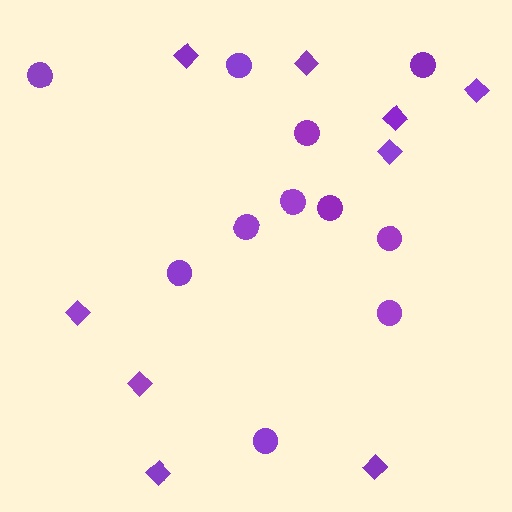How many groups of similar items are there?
There are 2 groups: one group of circles (11) and one group of diamonds (9).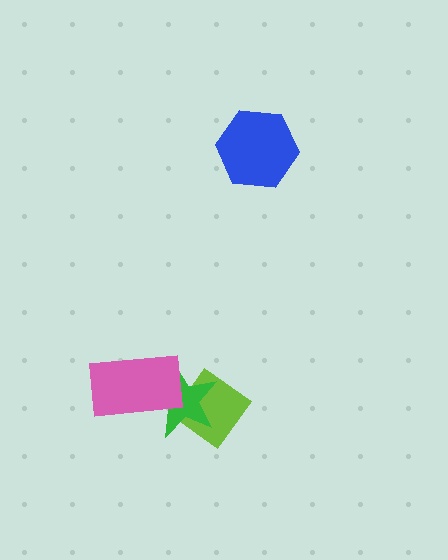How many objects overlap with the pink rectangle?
1 object overlaps with the pink rectangle.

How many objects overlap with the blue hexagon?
0 objects overlap with the blue hexagon.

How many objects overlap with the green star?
2 objects overlap with the green star.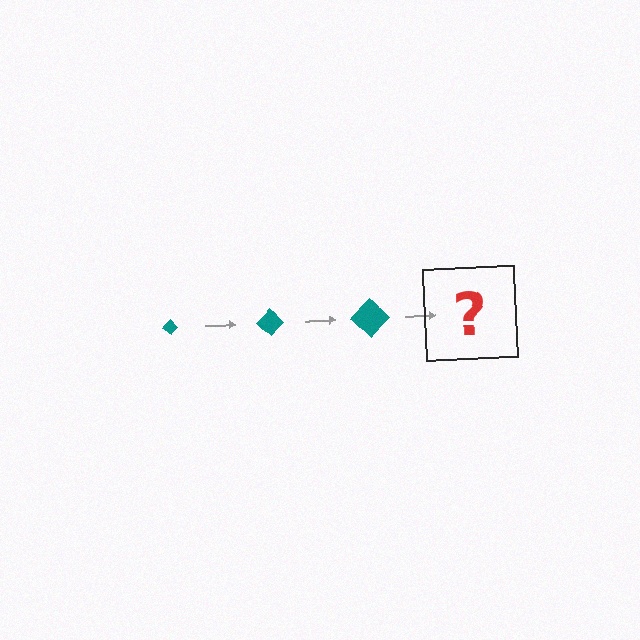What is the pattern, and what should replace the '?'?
The pattern is that the diamond gets progressively larger each step. The '?' should be a teal diamond, larger than the previous one.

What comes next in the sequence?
The next element should be a teal diamond, larger than the previous one.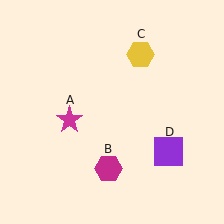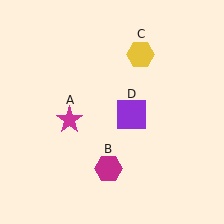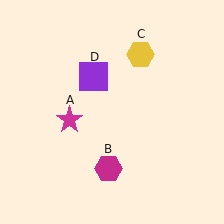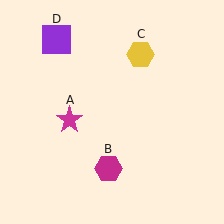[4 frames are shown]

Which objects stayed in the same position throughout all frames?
Magenta star (object A) and magenta hexagon (object B) and yellow hexagon (object C) remained stationary.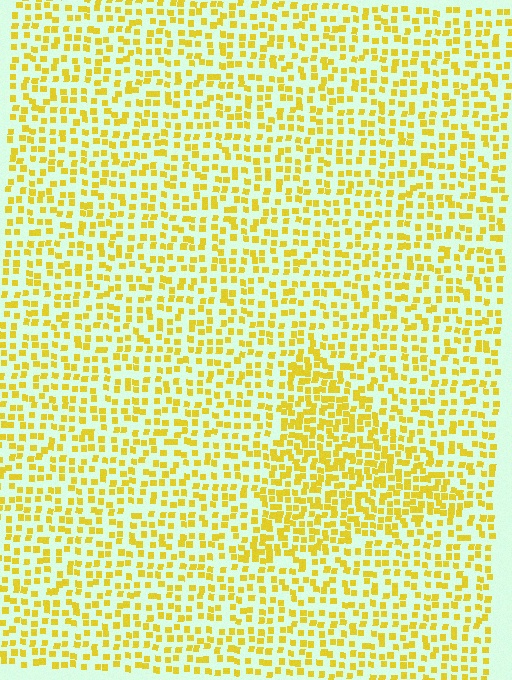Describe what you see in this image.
The image contains small yellow elements arranged at two different densities. A triangle-shaped region is visible where the elements are more densely packed than the surrounding area.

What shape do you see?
I see a triangle.